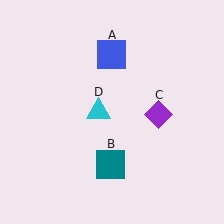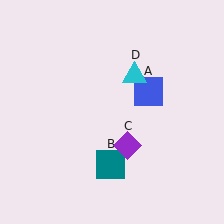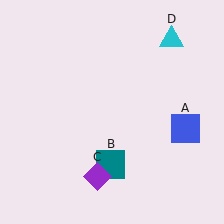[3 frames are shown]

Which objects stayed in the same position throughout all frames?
Teal square (object B) remained stationary.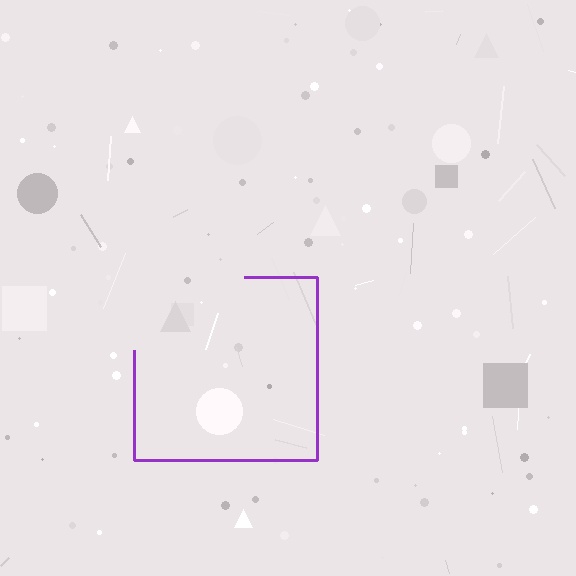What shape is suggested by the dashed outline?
The dashed outline suggests a square.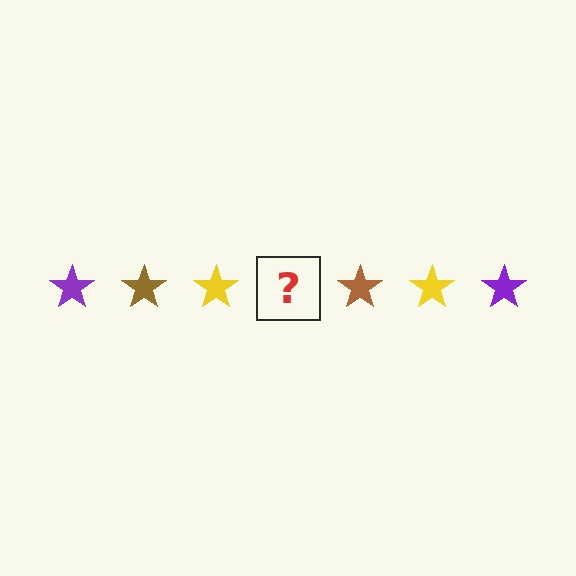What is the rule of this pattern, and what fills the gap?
The rule is that the pattern cycles through purple, brown, yellow stars. The gap should be filled with a purple star.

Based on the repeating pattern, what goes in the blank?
The blank should be a purple star.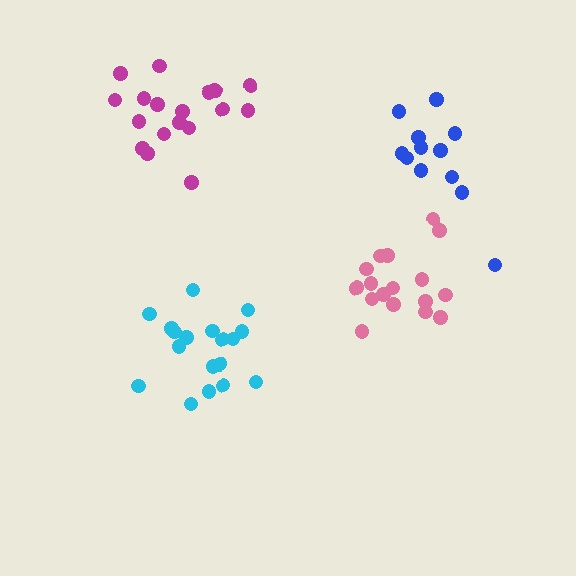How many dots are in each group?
Group 1: 17 dots, Group 2: 12 dots, Group 3: 18 dots, Group 4: 18 dots (65 total).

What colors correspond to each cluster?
The clusters are colored: pink, blue, magenta, cyan.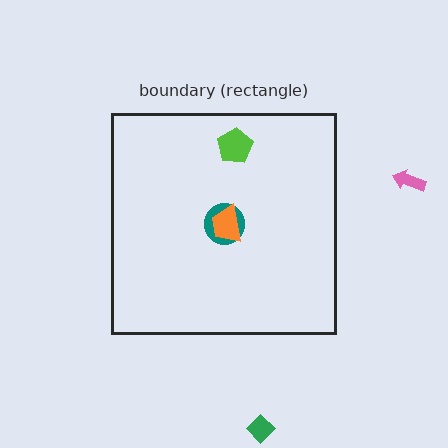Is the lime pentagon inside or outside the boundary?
Inside.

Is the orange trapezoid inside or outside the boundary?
Inside.